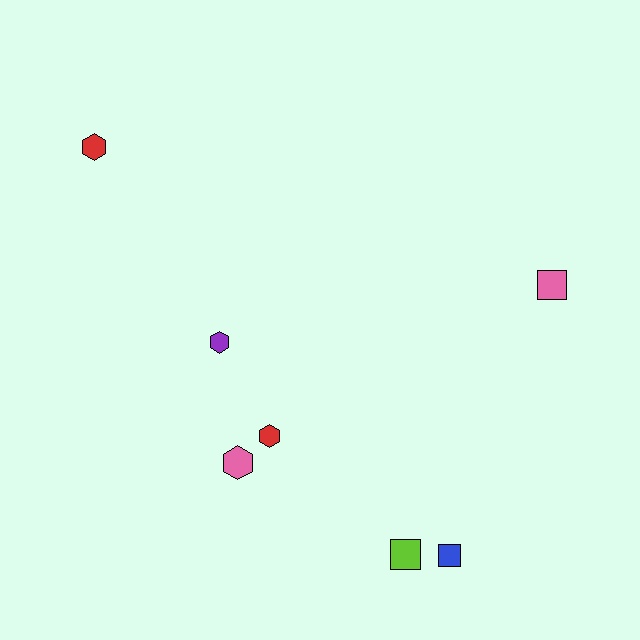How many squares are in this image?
There are 3 squares.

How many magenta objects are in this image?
There are no magenta objects.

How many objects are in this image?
There are 7 objects.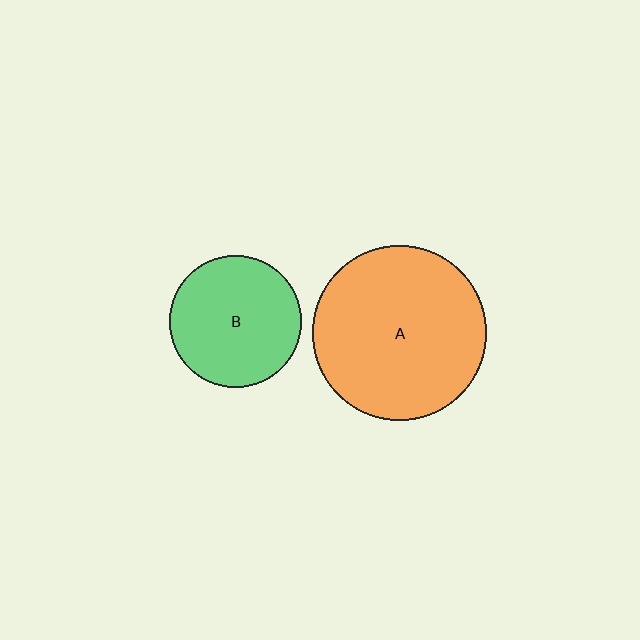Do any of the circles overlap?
No, none of the circles overlap.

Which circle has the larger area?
Circle A (orange).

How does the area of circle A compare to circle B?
Approximately 1.7 times.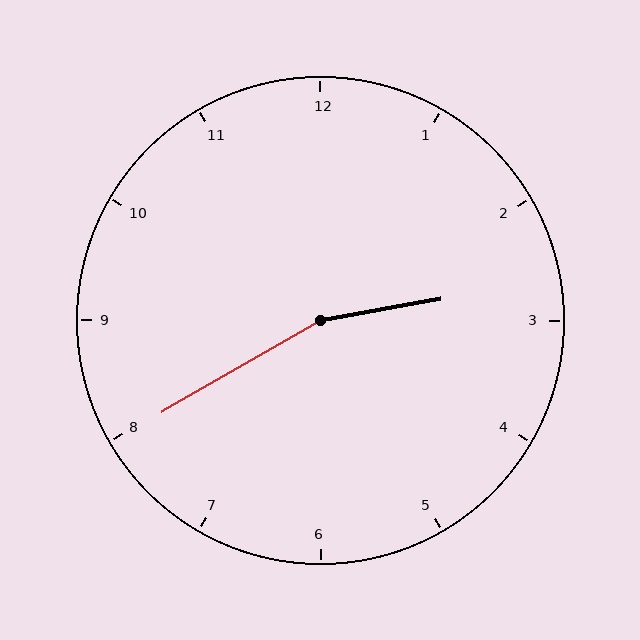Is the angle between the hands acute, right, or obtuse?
It is obtuse.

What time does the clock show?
2:40.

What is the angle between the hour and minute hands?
Approximately 160 degrees.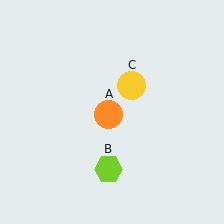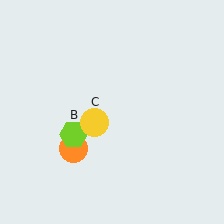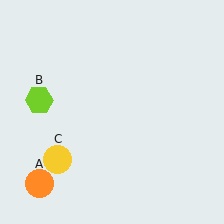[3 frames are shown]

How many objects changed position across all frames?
3 objects changed position: orange circle (object A), lime hexagon (object B), yellow circle (object C).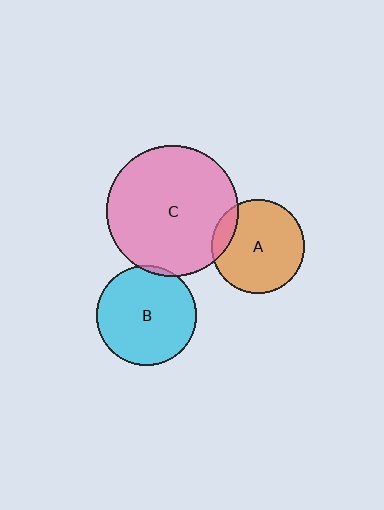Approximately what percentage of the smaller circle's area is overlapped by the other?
Approximately 10%.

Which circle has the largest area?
Circle C (pink).